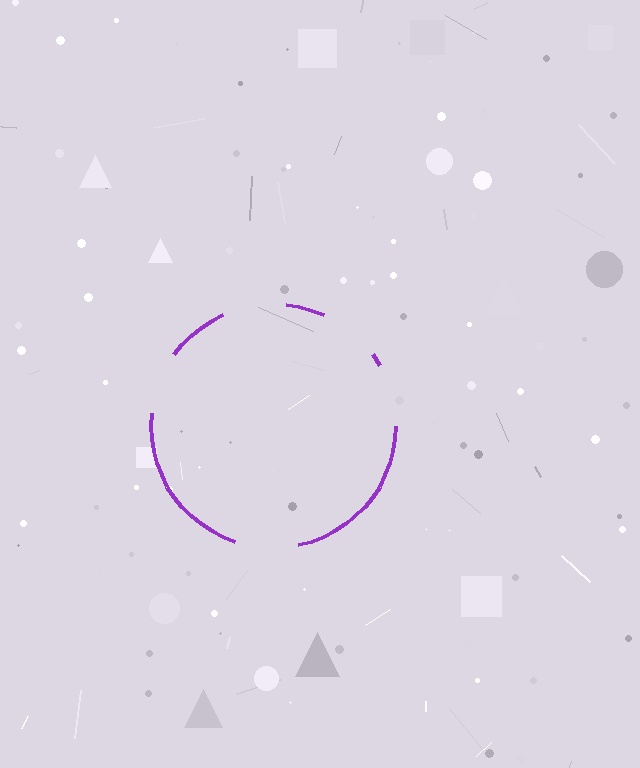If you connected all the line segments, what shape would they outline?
They would outline a circle.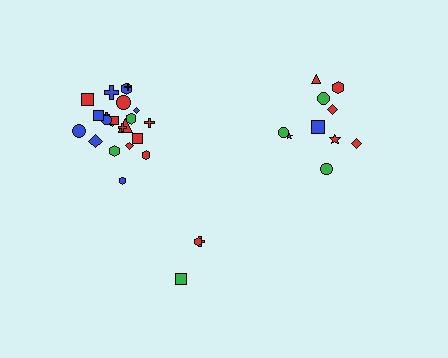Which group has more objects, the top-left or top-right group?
The top-left group.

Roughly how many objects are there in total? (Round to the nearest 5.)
Roughly 35 objects in total.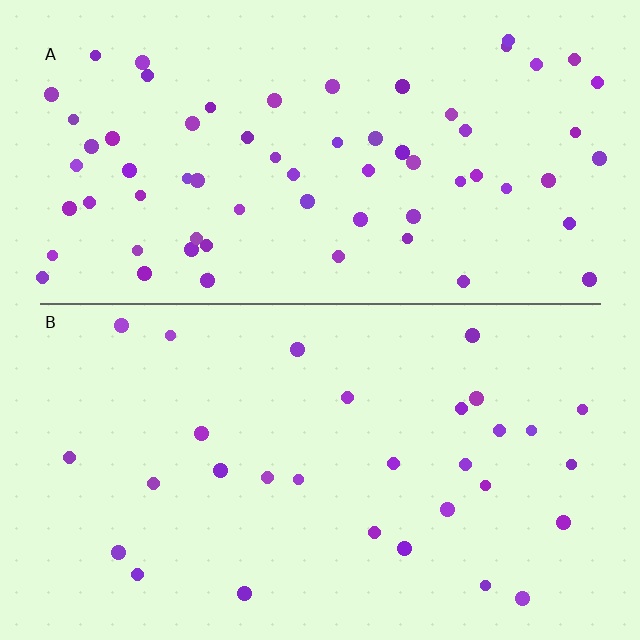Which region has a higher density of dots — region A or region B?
A (the top).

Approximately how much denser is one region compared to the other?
Approximately 2.2× — region A over region B.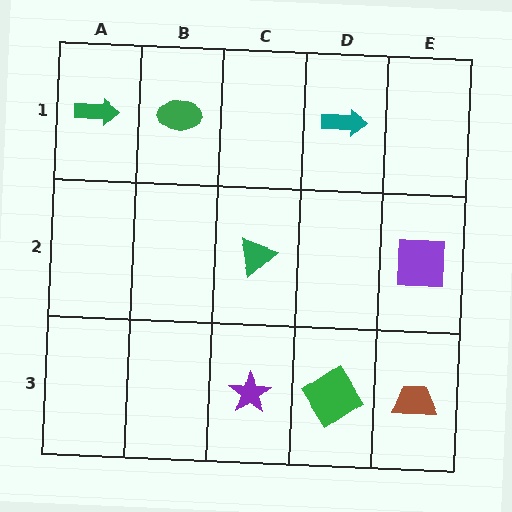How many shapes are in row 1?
3 shapes.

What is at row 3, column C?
A purple star.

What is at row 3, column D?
A green diamond.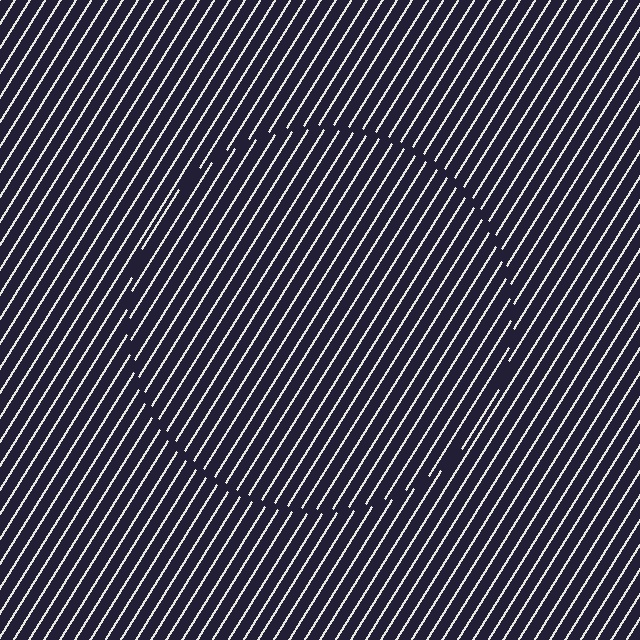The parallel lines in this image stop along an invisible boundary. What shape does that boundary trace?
An illusory circle. The interior of the shape contains the same grating, shifted by half a period — the contour is defined by the phase discontinuity where line-ends from the inner and outer gratings abut.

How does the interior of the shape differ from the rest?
The interior of the shape contains the same grating, shifted by half a period — the contour is defined by the phase discontinuity where line-ends from the inner and outer gratings abut.